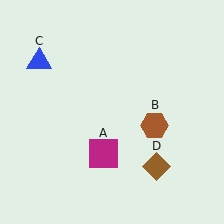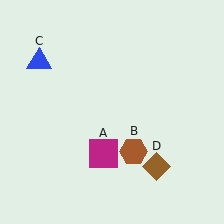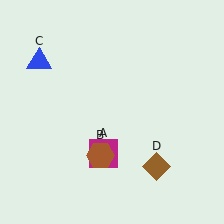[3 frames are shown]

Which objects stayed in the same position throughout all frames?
Magenta square (object A) and blue triangle (object C) and brown diamond (object D) remained stationary.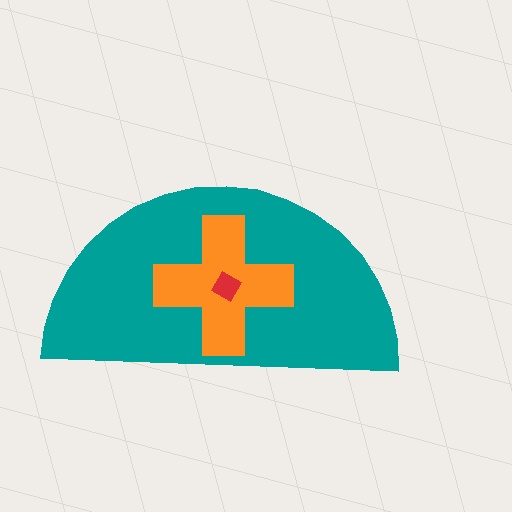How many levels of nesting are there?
3.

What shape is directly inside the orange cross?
The red diamond.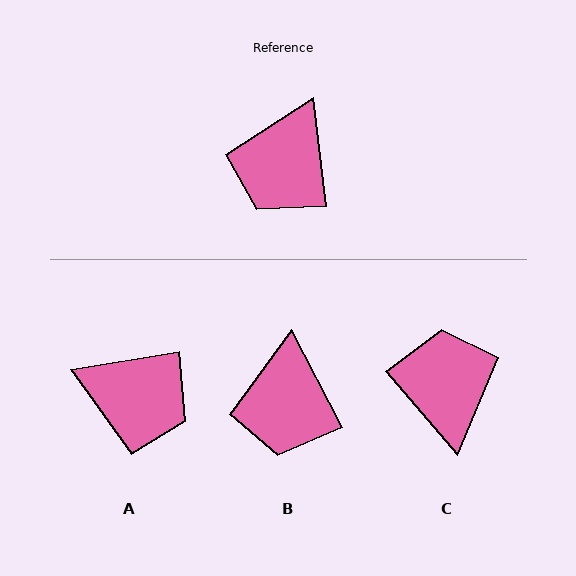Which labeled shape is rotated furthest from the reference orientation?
C, about 146 degrees away.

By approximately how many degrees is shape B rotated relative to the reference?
Approximately 21 degrees counter-clockwise.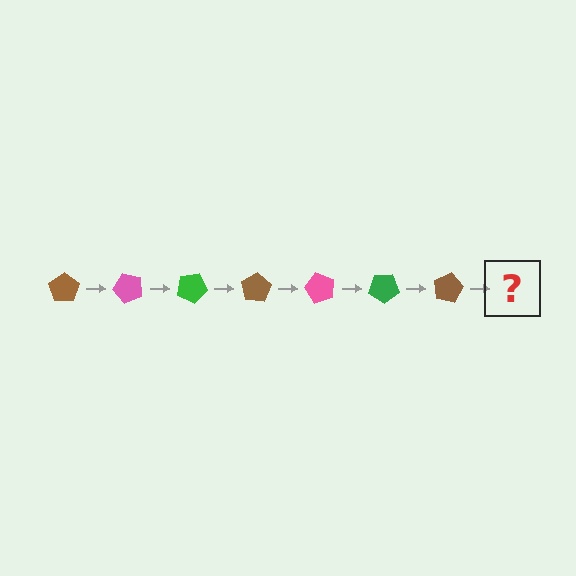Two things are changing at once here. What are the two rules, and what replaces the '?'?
The two rules are that it rotates 50 degrees each step and the color cycles through brown, pink, and green. The '?' should be a pink pentagon, rotated 350 degrees from the start.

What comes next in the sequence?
The next element should be a pink pentagon, rotated 350 degrees from the start.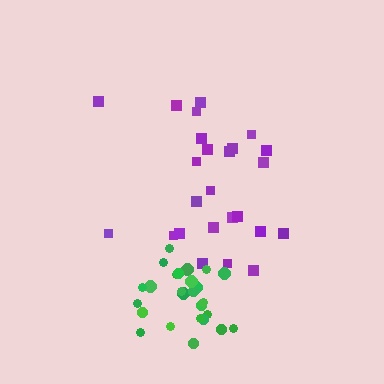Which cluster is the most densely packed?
Green.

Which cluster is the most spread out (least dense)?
Purple.